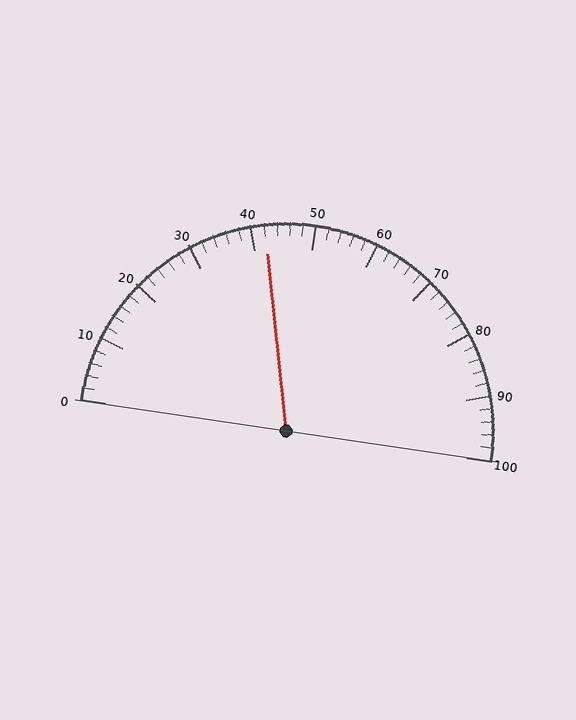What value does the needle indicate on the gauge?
The needle indicates approximately 42.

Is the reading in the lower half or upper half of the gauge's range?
The reading is in the lower half of the range (0 to 100).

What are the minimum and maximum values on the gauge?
The gauge ranges from 0 to 100.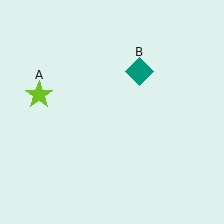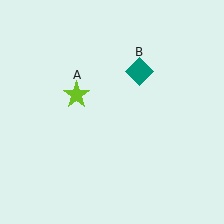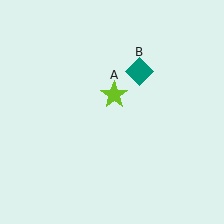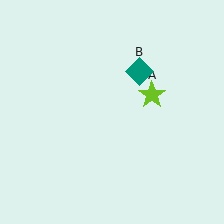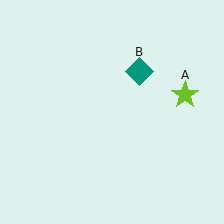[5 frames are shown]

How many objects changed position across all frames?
1 object changed position: lime star (object A).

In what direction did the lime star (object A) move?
The lime star (object A) moved right.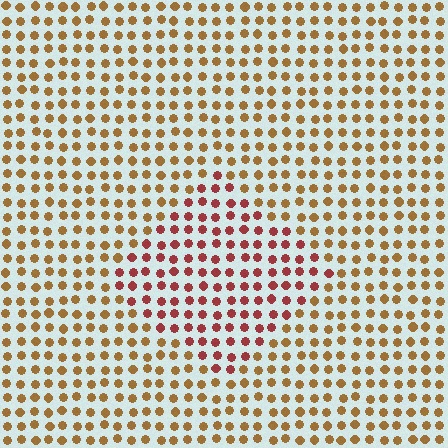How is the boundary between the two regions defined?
The boundary is defined purely by a slight shift in hue (about 39 degrees). Spacing, size, and orientation are identical on both sides.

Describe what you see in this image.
The image is filled with small brown elements in a uniform arrangement. A diamond-shaped region is visible where the elements are tinted to a slightly different hue, forming a subtle color boundary.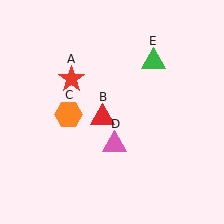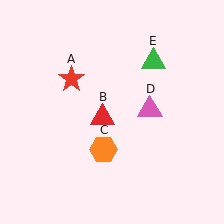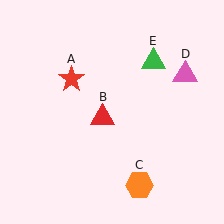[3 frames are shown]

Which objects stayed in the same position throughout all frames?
Red star (object A) and red triangle (object B) and green triangle (object E) remained stationary.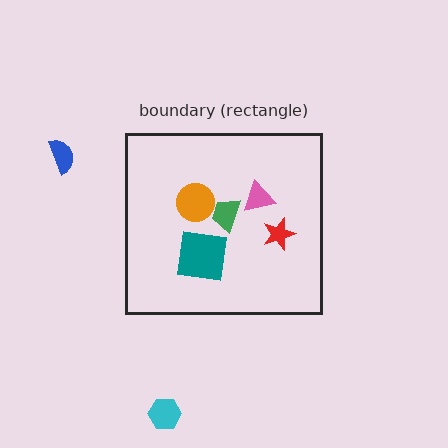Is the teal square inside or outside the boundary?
Inside.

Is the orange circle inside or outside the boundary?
Inside.